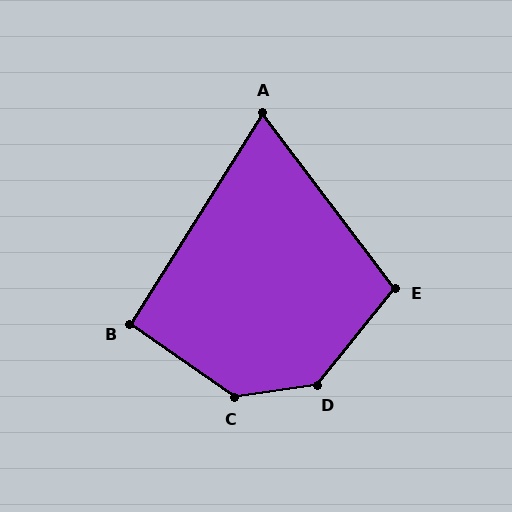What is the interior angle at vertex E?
Approximately 104 degrees (obtuse).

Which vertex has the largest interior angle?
D, at approximately 137 degrees.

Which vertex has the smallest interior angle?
A, at approximately 69 degrees.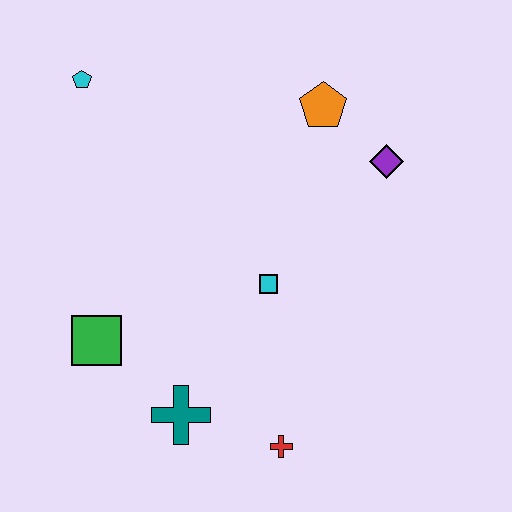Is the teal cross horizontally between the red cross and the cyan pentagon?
Yes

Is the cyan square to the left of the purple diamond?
Yes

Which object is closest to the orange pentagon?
The purple diamond is closest to the orange pentagon.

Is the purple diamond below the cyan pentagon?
Yes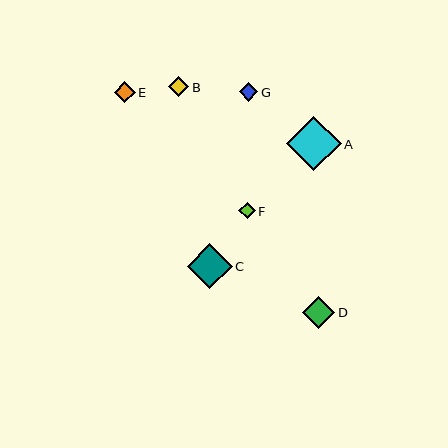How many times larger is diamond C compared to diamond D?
Diamond C is approximately 1.4 times the size of diamond D.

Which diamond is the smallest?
Diamond F is the smallest with a size of approximately 17 pixels.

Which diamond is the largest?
Diamond A is the largest with a size of approximately 54 pixels.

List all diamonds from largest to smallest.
From largest to smallest: A, C, D, E, B, G, F.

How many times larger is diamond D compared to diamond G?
Diamond D is approximately 1.7 times the size of diamond G.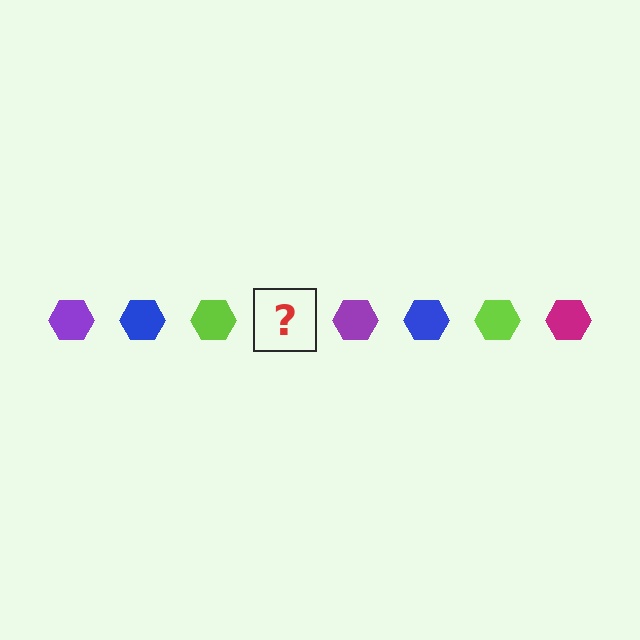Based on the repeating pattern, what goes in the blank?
The blank should be a magenta hexagon.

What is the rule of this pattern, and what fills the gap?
The rule is that the pattern cycles through purple, blue, lime, magenta hexagons. The gap should be filled with a magenta hexagon.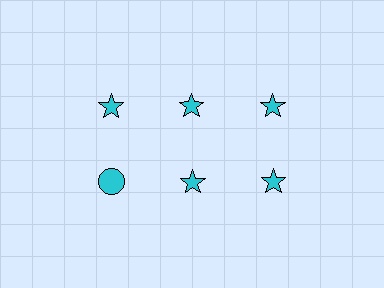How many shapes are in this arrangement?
There are 6 shapes arranged in a grid pattern.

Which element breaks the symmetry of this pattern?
The cyan circle in the second row, leftmost column breaks the symmetry. All other shapes are cyan stars.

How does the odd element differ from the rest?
It has a different shape: circle instead of star.